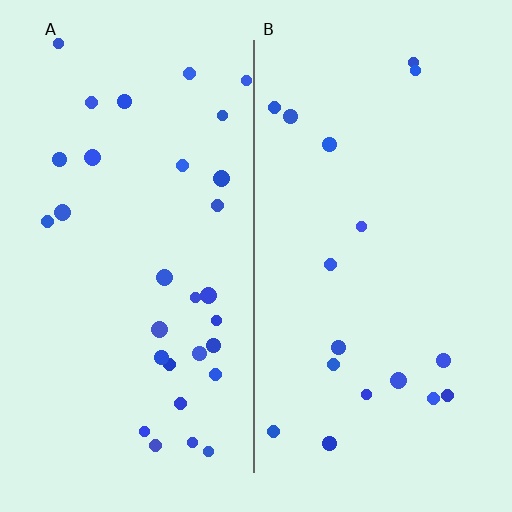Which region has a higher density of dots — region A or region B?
A (the left).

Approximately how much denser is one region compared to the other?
Approximately 1.8× — region A over region B.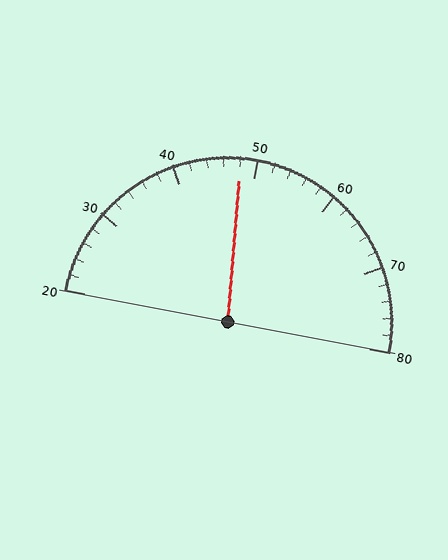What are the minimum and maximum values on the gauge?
The gauge ranges from 20 to 80.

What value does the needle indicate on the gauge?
The needle indicates approximately 48.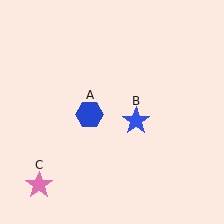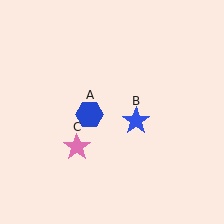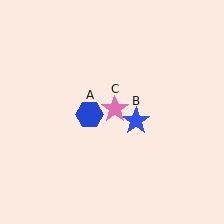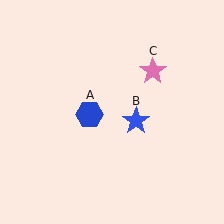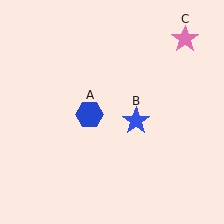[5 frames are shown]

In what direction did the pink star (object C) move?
The pink star (object C) moved up and to the right.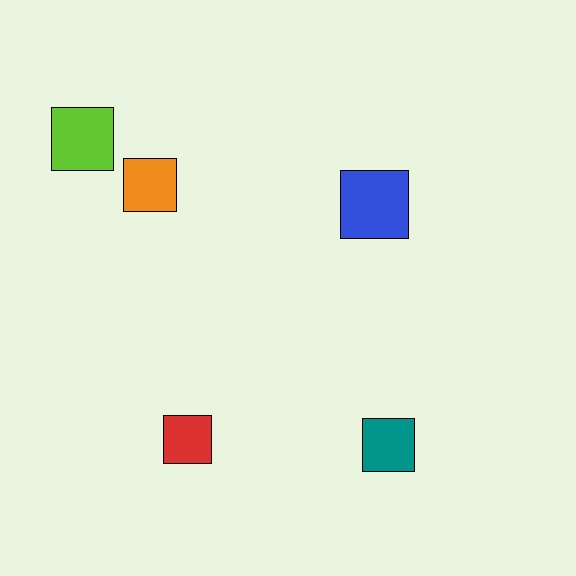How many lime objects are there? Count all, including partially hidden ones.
There is 1 lime object.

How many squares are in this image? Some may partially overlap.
There are 5 squares.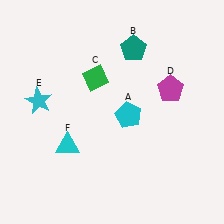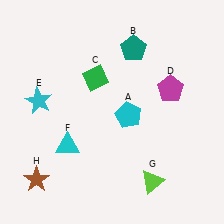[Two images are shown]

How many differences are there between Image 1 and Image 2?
There are 2 differences between the two images.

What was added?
A lime triangle (G), a brown star (H) were added in Image 2.